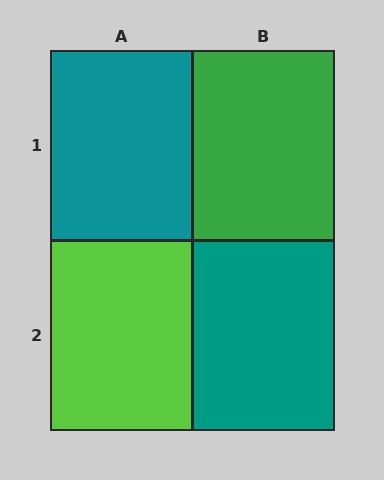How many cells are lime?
1 cell is lime.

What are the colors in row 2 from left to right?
Lime, teal.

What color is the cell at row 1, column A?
Teal.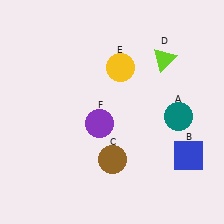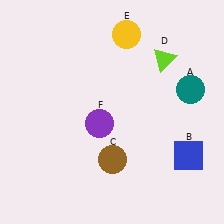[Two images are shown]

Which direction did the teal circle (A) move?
The teal circle (A) moved up.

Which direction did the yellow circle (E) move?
The yellow circle (E) moved up.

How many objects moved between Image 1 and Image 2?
2 objects moved between the two images.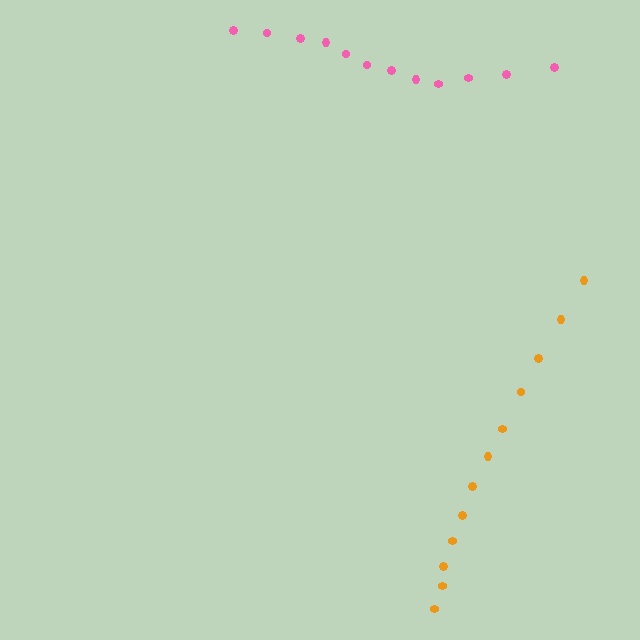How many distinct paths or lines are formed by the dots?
There are 2 distinct paths.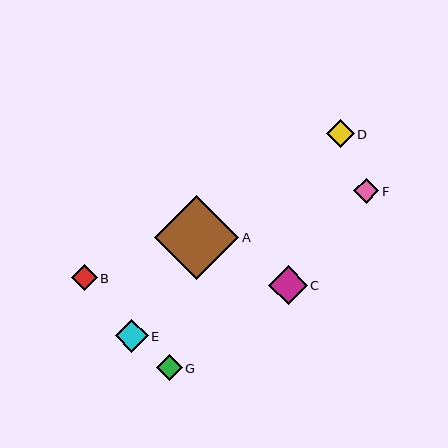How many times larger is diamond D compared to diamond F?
Diamond D is approximately 1.1 times the size of diamond F.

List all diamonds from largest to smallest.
From largest to smallest: A, C, E, D, B, G, F.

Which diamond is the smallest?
Diamond F is the smallest with a size of approximately 25 pixels.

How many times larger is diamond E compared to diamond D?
Diamond E is approximately 1.2 times the size of diamond D.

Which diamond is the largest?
Diamond A is the largest with a size of approximately 84 pixels.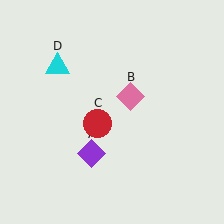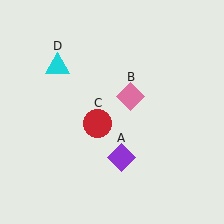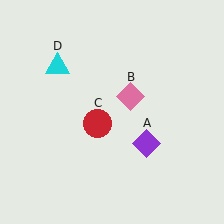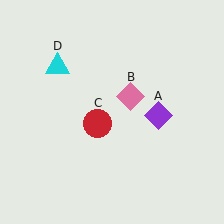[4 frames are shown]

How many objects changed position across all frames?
1 object changed position: purple diamond (object A).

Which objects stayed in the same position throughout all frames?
Pink diamond (object B) and red circle (object C) and cyan triangle (object D) remained stationary.